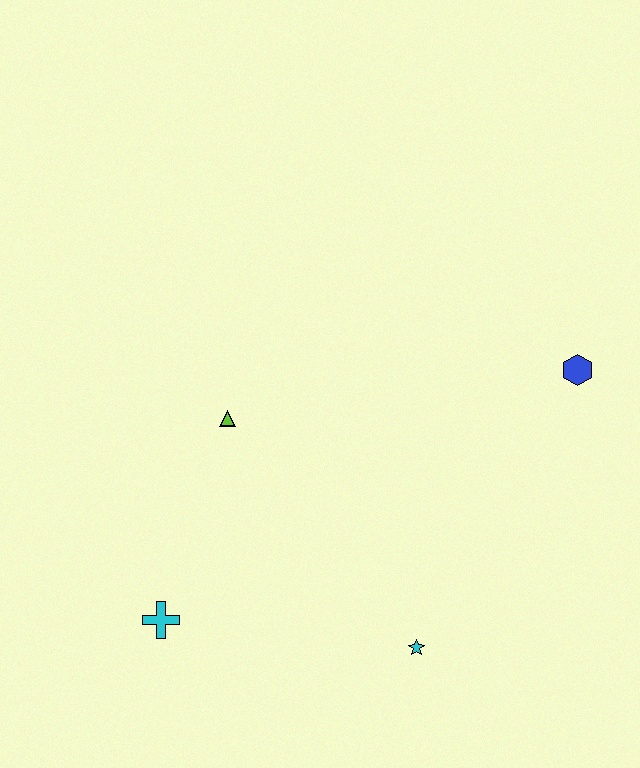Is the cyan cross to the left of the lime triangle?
Yes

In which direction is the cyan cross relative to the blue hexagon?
The cyan cross is to the left of the blue hexagon.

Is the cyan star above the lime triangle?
No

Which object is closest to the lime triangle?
The cyan cross is closest to the lime triangle.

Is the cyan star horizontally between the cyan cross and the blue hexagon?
Yes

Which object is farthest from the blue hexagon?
The cyan cross is farthest from the blue hexagon.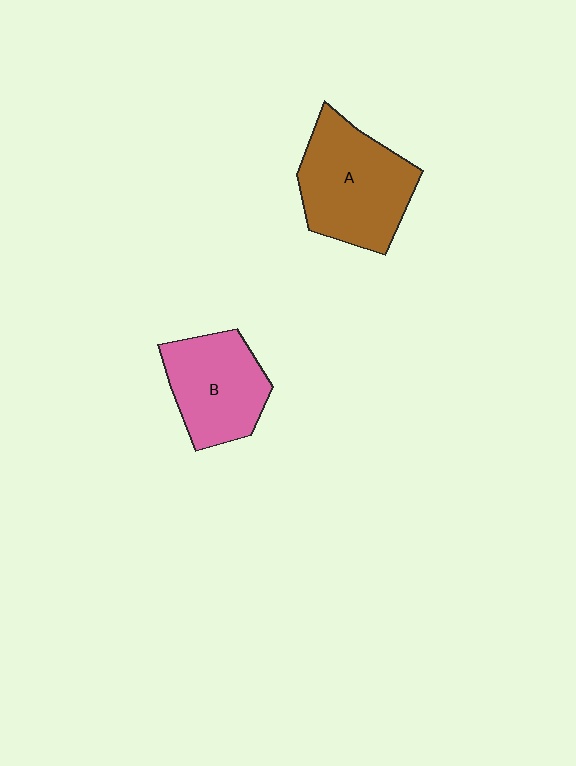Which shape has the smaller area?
Shape B (pink).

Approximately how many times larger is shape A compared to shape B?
Approximately 1.3 times.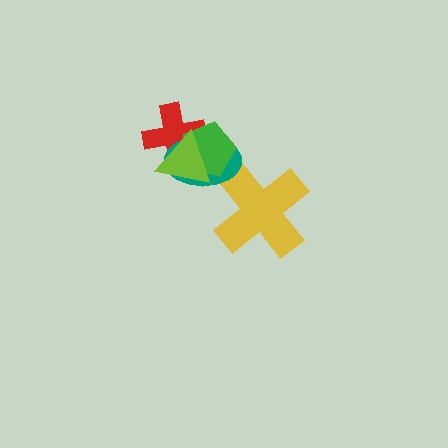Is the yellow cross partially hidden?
Yes, it is partially covered by another shape.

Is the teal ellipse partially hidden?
Yes, it is partially covered by another shape.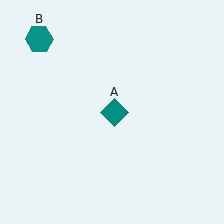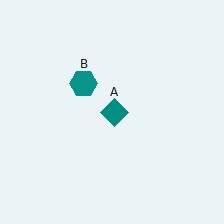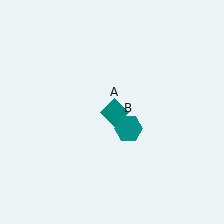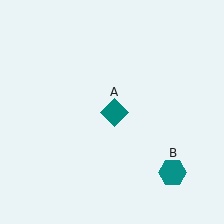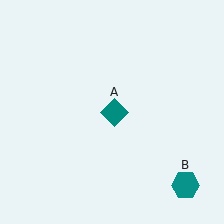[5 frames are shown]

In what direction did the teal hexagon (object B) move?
The teal hexagon (object B) moved down and to the right.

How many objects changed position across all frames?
1 object changed position: teal hexagon (object B).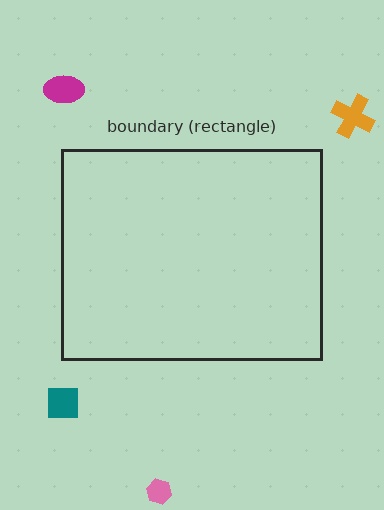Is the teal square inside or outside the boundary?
Outside.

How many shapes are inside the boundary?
0 inside, 4 outside.